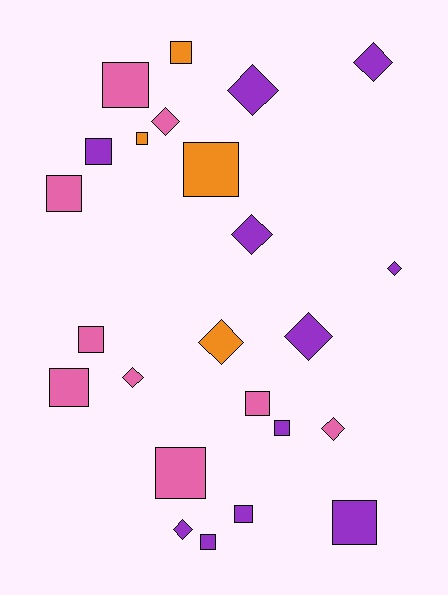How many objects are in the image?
There are 24 objects.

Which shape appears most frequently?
Square, with 14 objects.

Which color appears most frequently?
Purple, with 11 objects.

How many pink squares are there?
There are 6 pink squares.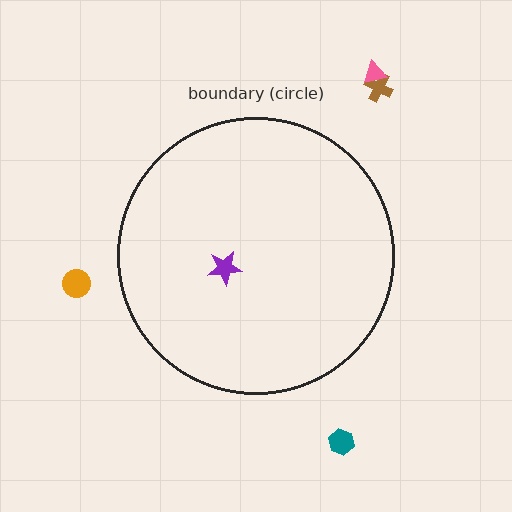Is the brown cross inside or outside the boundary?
Outside.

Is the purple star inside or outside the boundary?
Inside.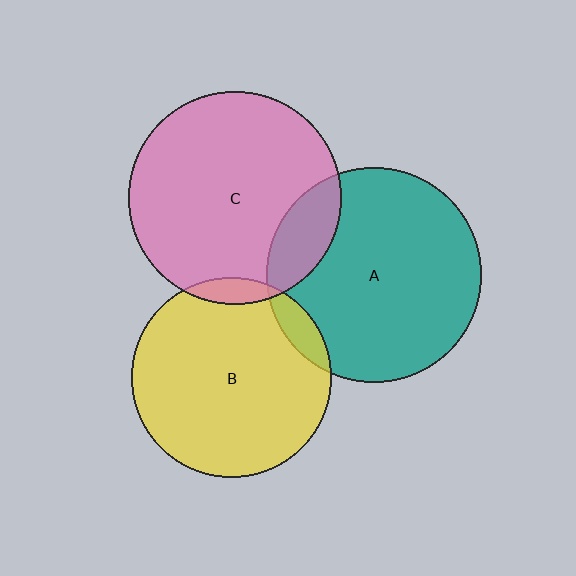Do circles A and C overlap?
Yes.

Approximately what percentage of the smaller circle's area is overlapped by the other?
Approximately 15%.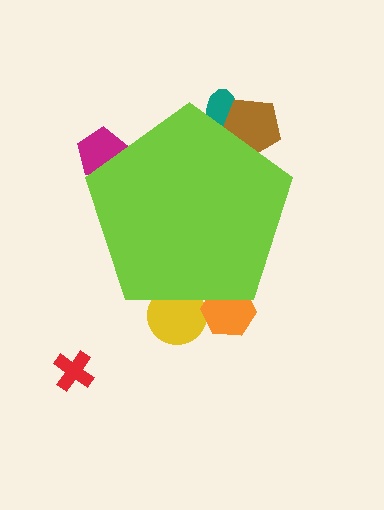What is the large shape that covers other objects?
A lime pentagon.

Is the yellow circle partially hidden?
Yes, the yellow circle is partially hidden behind the lime pentagon.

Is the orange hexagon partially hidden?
Yes, the orange hexagon is partially hidden behind the lime pentagon.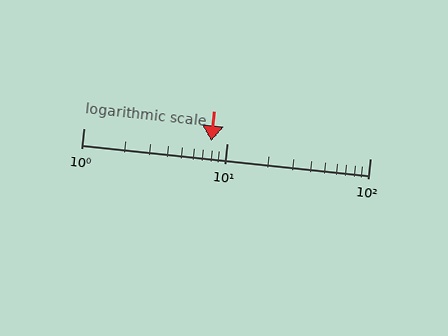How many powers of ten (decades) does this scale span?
The scale spans 2 decades, from 1 to 100.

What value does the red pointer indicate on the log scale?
The pointer indicates approximately 7.8.